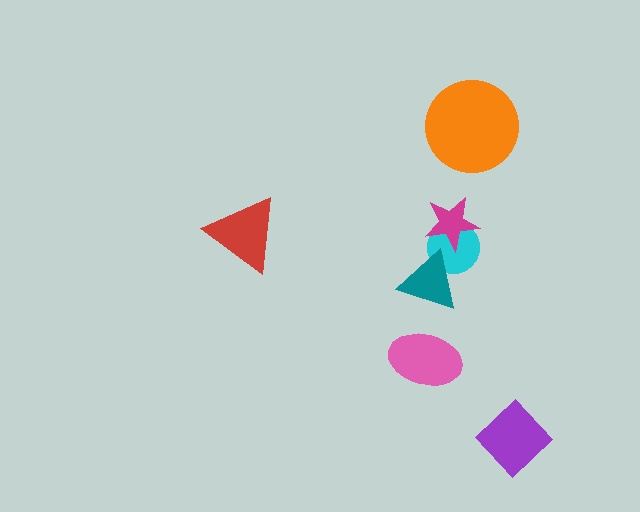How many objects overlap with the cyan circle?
2 objects overlap with the cyan circle.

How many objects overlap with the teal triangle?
1 object overlaps with the teal triangle.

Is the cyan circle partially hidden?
Yes, it is partially covered by another shape.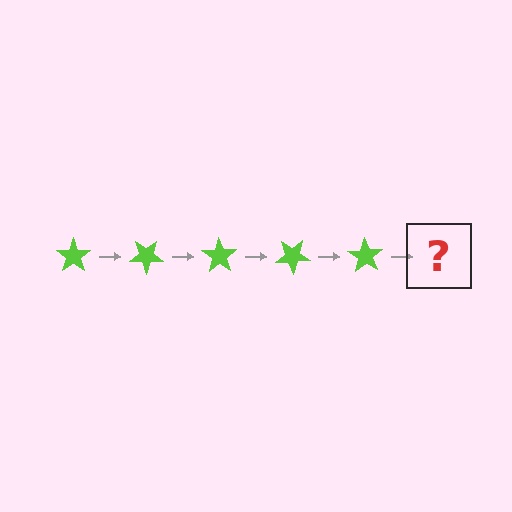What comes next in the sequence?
The next element should be a lime star rotated 175 degrees.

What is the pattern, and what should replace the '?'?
The pattern is that the star rotates 35 degrees each step. The '?' should be a lime star rotated 175 degrees.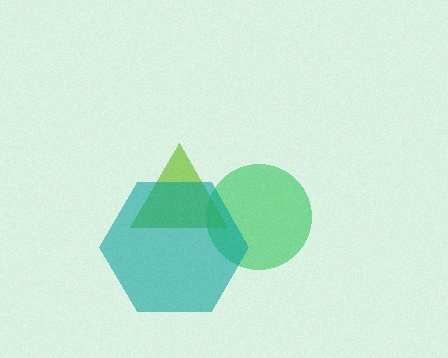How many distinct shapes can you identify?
There are 3 distinct shapes: a green circle, a lime triangle, a teal hexagon.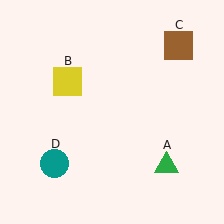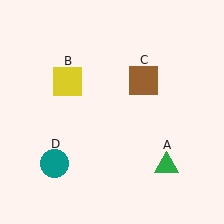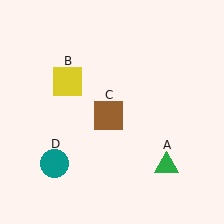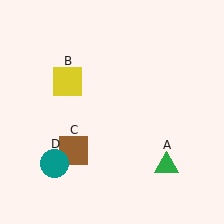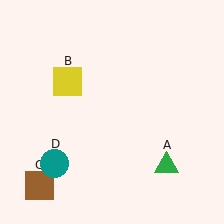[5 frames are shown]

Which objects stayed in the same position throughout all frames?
Green triangle (object A) and yellow square (object B) and teal circle (object D) remained stationary.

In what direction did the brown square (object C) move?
The brown square (object C) moved down and to the left.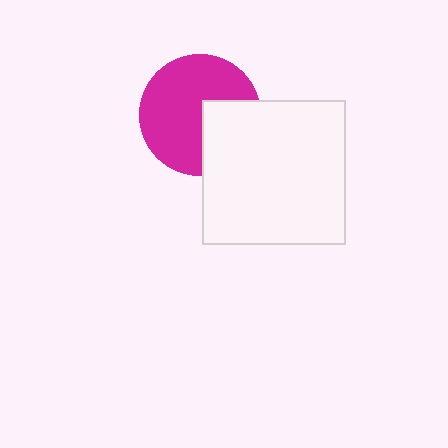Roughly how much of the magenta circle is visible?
Most of it is visible (roughly 68%).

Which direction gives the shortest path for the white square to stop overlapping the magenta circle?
Moving right gives the shortest separation.